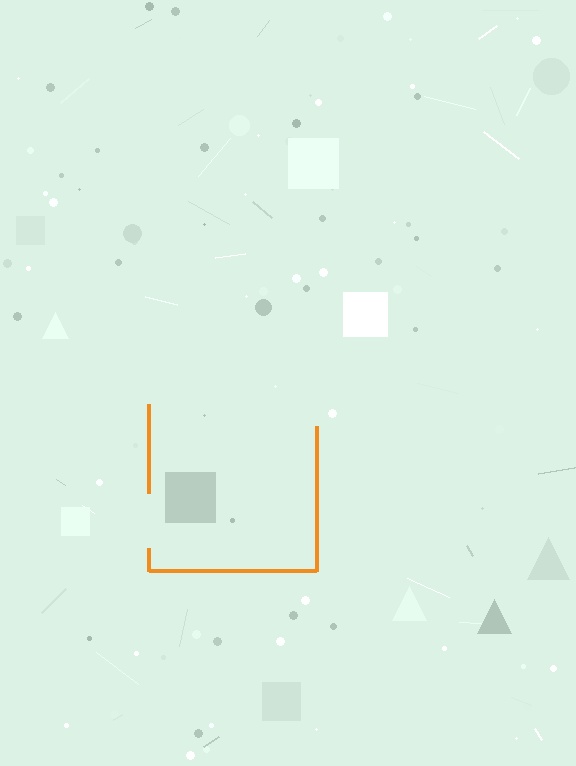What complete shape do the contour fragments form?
The contour fragments form a square.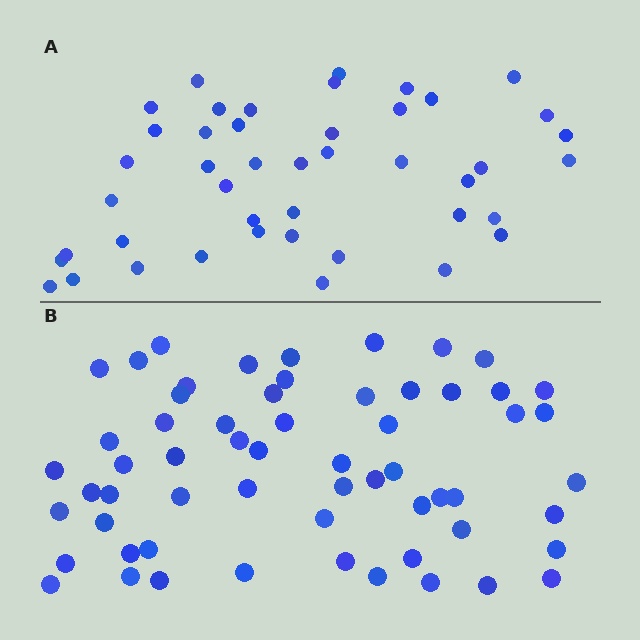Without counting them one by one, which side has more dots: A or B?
Region B (the bottom region) has more dots.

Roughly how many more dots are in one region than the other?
Region B has approximately 15 more dots than region A.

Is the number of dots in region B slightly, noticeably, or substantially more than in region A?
Region B has noticeably more, but not dramatically so. The ratio is roughly 1.4 to 1.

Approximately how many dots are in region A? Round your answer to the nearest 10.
About 40 dots. (The exact count is 44, which rounds to 40.)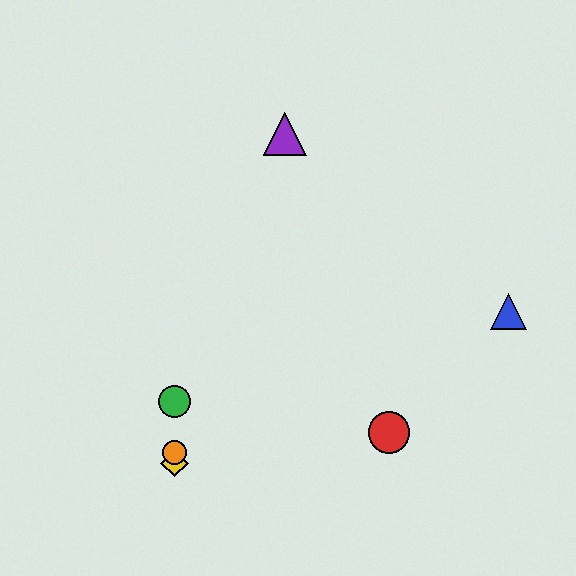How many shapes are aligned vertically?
3 shapes (the green circle, the yellow diamond, the orange circle) are aligned vertically.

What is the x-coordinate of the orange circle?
The orange circle is at x≈174.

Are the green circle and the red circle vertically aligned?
No, the green circle is at x≈174 and the red circle is at x≈389.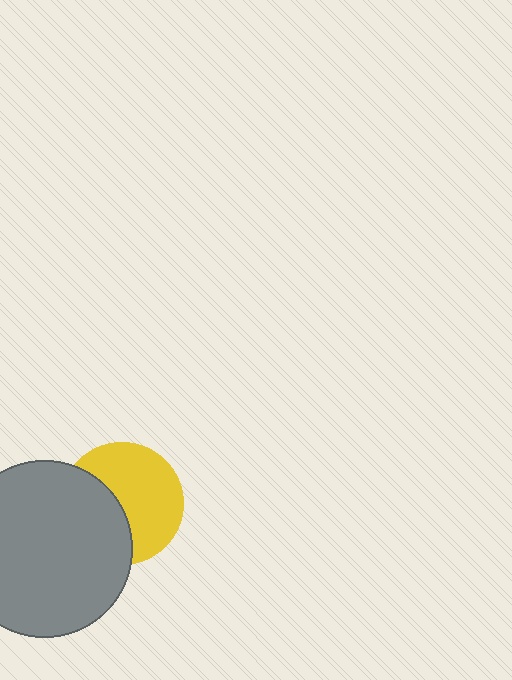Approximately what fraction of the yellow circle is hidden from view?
Roughly 41% of the yellow circle is hidden behind the gray circle.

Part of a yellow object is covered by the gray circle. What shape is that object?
It is a circle.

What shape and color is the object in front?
The object in front is a gray circle.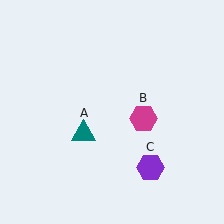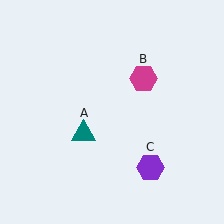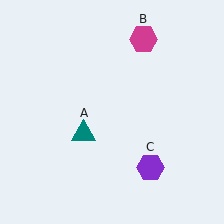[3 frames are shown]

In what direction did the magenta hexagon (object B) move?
The magenta hexagon (object B) moved up.